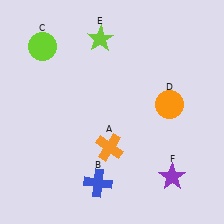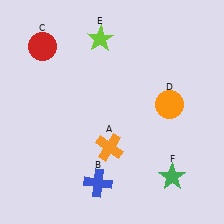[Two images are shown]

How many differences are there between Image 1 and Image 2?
There are 2 differences between the two images.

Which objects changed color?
C changed from lime to red. F changed from purple to green.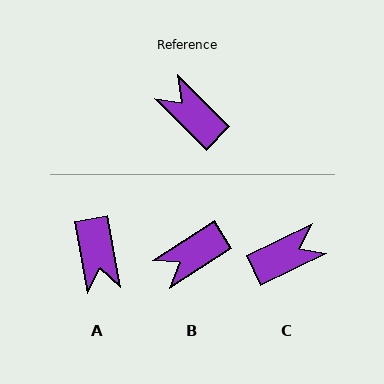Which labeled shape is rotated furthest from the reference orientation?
A, about 145 degrees away.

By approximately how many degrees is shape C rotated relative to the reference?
Approximately 110 degrees clockwise.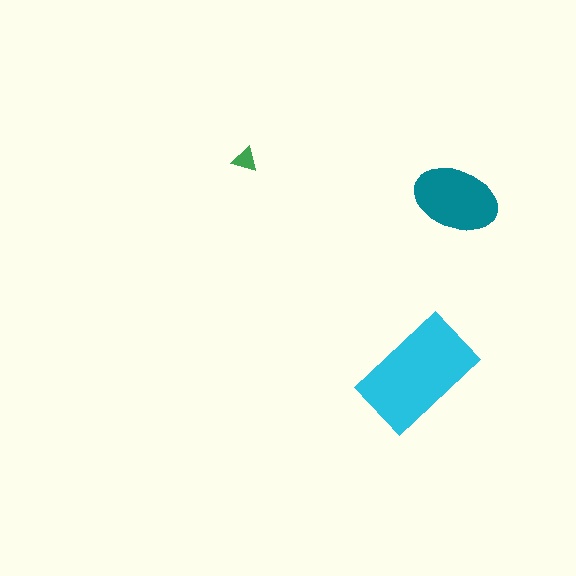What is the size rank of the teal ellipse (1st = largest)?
2nd.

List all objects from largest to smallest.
The cyan rectangle, the teal ellipse, the green triangle.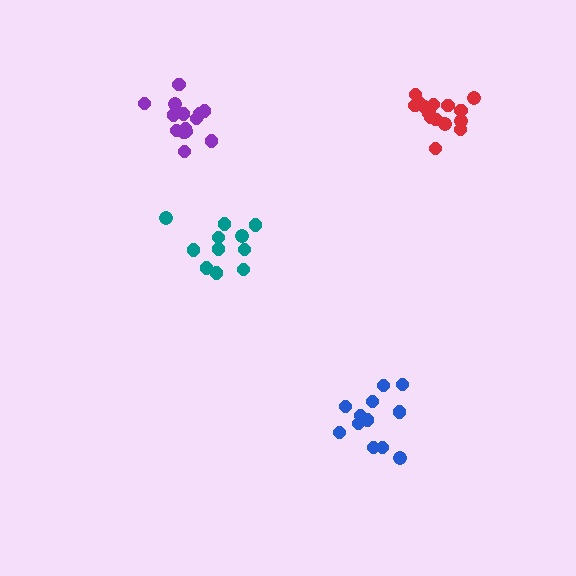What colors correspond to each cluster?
The clusters are colored: blue, purple, teal, red.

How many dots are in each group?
Group 1: 12 dots, Group 2: 14 dots, Group 3: 11 dots, Group 4: 15 dots (52 total).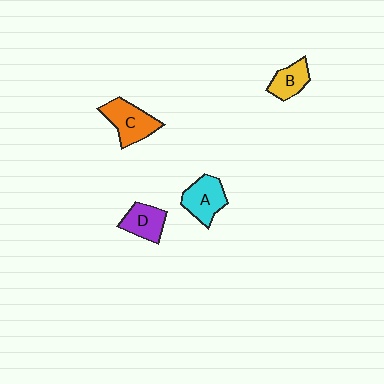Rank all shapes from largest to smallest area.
From largest to smallest: C (orange), A (cyan), D (purple), B (yellow).